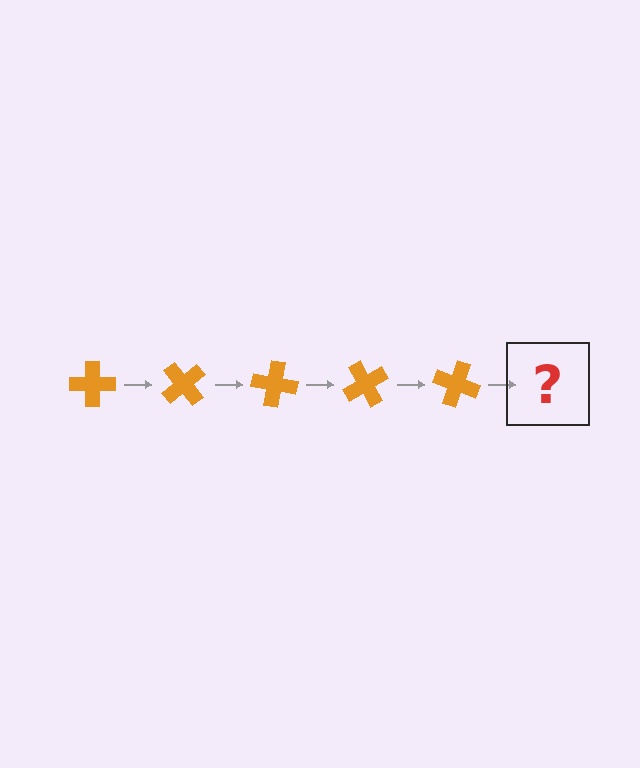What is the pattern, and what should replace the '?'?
The pattern is that the cross rotates 50 degrees each step. The '?' should be an orange cross rotated 250 degrees.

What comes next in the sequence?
The next element should be an orange cross rotated 250 degrees.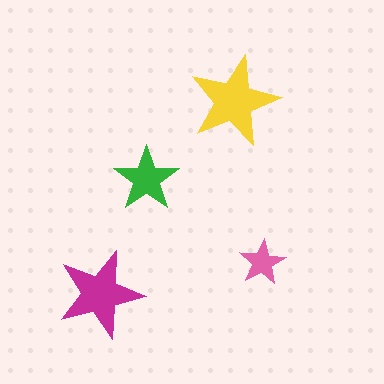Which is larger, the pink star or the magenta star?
The magenta one.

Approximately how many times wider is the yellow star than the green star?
About 1.5 times wider.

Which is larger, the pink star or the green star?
The green one.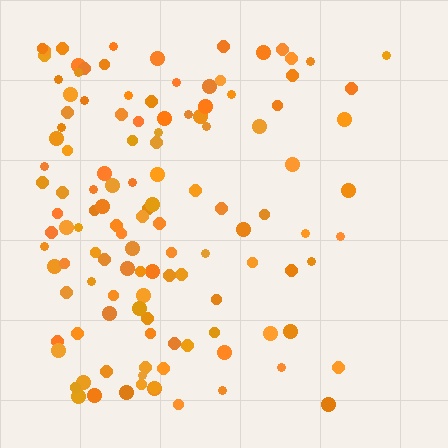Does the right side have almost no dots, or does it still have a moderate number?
Still a moderate number, just noticeably fewer than the left.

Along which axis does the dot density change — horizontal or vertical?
Horizontal.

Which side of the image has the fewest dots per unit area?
The right.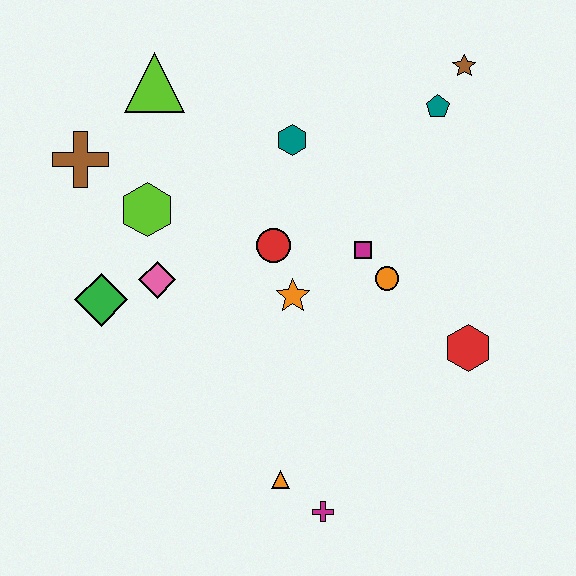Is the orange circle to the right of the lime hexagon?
Yes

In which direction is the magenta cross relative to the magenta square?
The magenta cross is below the magenta square.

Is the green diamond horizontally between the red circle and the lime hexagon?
No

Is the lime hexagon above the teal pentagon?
No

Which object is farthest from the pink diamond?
The brown star is farthest from the pink diamond.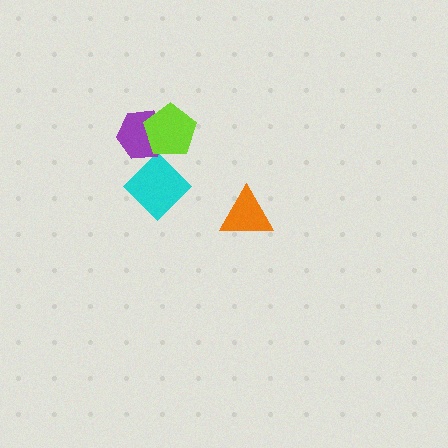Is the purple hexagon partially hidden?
Yes, it is partially covered by another shape.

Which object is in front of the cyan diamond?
The purple hexagon is in front of the cyan diamond.